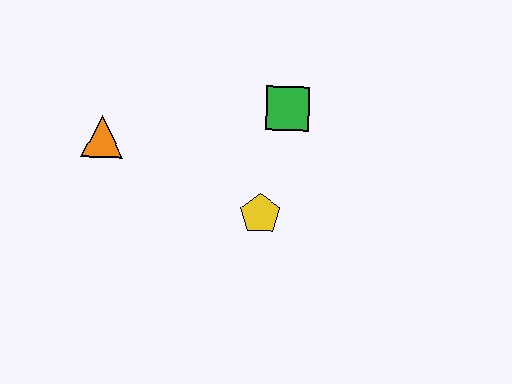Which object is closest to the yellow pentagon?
The green square is closest to the yellow pentagon.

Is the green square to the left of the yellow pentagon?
No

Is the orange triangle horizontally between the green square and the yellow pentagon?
No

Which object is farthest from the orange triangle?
The green square is farthest from the orange triangle.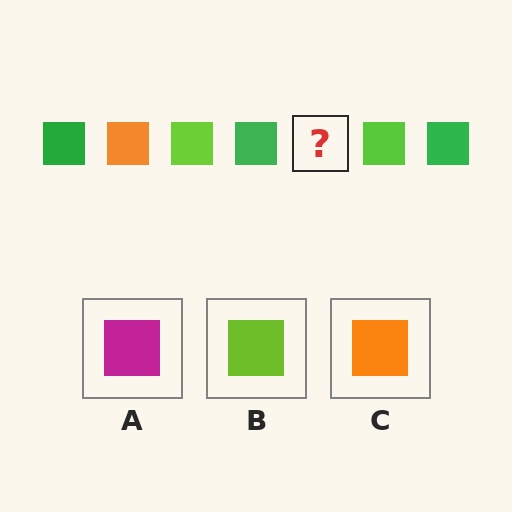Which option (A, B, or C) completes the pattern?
C.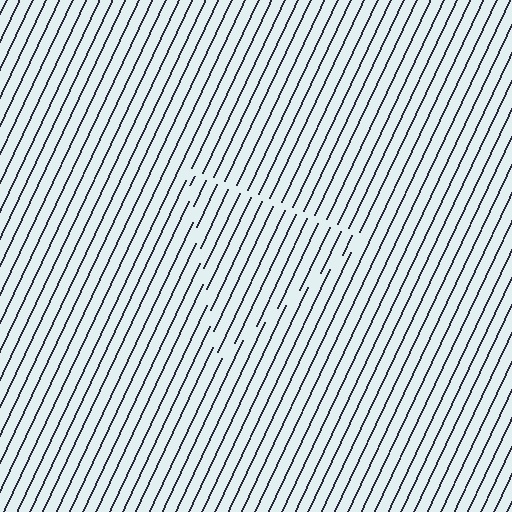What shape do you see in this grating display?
An illusory triangle. The interior of the shape contains the same grating, shifted by half a period — the contour is defined by the phase discontinuity where line-ends from the inner and outer gratings abut.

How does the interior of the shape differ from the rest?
The interior of the shape contains the same grating, shifted by half a period — the contour is defined by the phase discontinuity where line-ends from the inner and outer gratings abut.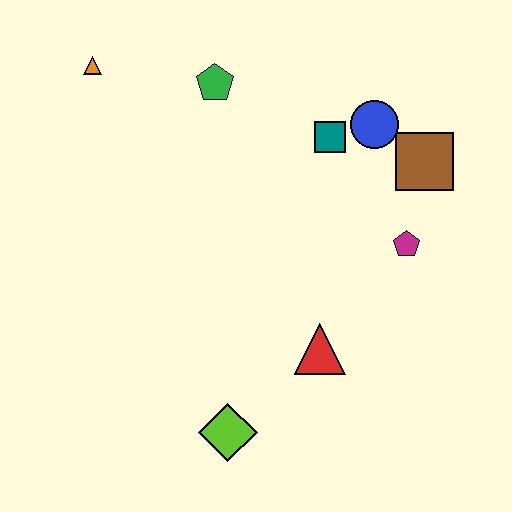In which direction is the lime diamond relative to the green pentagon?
The lime diamond is below the green pentagon.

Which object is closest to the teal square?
The blue circle is closest to the teal square.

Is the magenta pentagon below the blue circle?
Yes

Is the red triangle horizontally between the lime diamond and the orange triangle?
No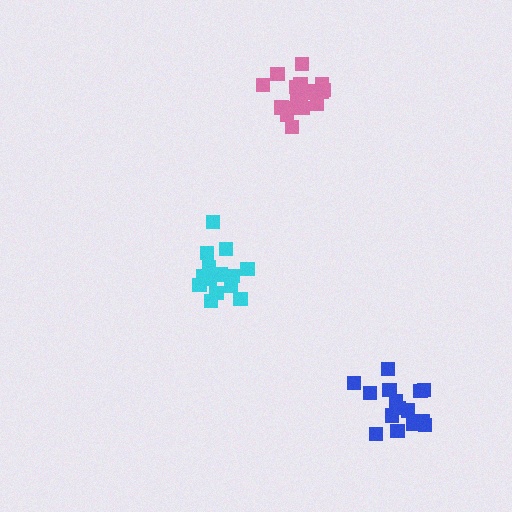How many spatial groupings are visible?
There are 3 spatial groupings.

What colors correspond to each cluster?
The clusters are colored: pink, blue, cyan.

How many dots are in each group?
Group 1: 19 dots, Group 2: 16 dots, Group 3: 15 dots (50 total).